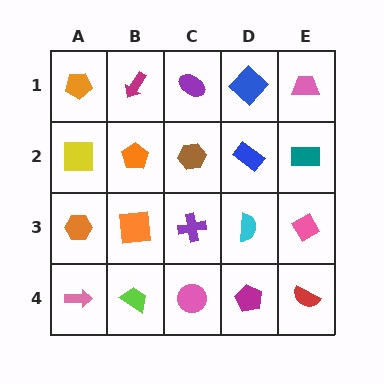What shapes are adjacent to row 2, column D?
A blue diamond (row 1, column D), a cyan semicircle (row 3, column D), a brown hexagon (row 2, column C), a teal rectangle (row 2, column E).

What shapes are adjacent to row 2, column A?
An orange pentagon (row 1, column A), an orange hexagon (row 3, column A), an orange pentagon (row 2, column B).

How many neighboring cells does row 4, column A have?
2.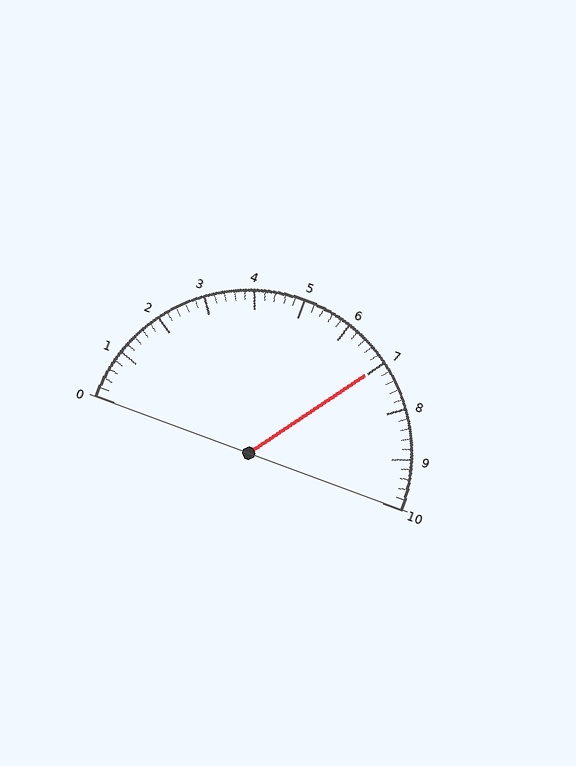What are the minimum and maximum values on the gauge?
The gauge ranges from 0 to 10.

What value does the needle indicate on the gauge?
The needle indicates approximately 7.0.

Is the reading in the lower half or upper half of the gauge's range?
The reading is in the upper half of the range (0 to 10).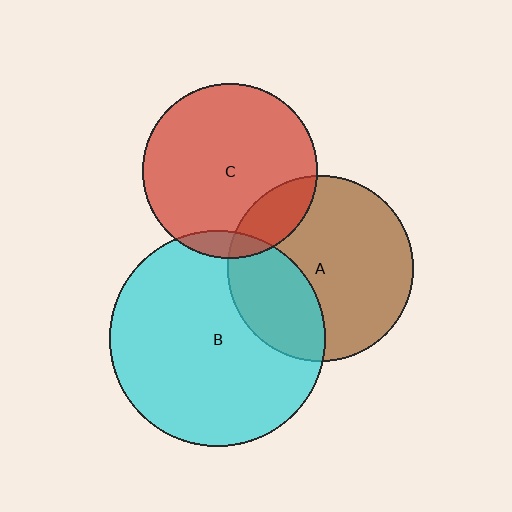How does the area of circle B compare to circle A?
Approximately 1.4 times.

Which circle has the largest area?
Circle B (cyan).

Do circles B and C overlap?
Yes.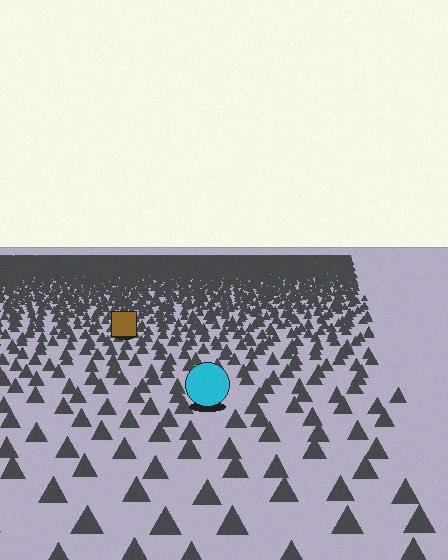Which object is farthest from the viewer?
The brown square is farthest from the viewer. It appears smaller and the ground texture around it is denser.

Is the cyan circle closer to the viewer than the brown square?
Yes. The cyan circle is closer — you can tell from the texture gradient: the ground texture is coarser near it.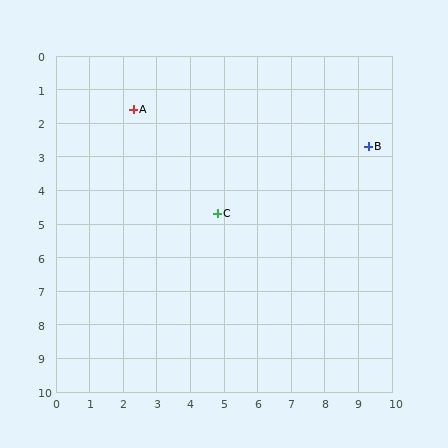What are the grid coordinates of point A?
Point A is at approximately (2.3, 1.6).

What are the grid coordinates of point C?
Point C is at approximately (4.8, 4.7).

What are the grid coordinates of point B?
Point B is at approximately (9.3, 2.7).